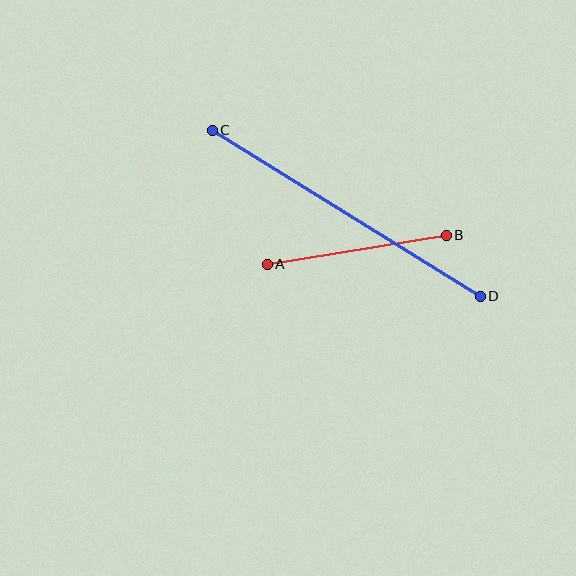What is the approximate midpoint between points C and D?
The midpoint is at approximately (346, 213) pixels.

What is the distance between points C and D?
The distance is approximately 315 pixels.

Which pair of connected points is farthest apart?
Points C and D are farthest apart.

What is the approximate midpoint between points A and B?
The midpoint is at approximately (357, 250) pixels.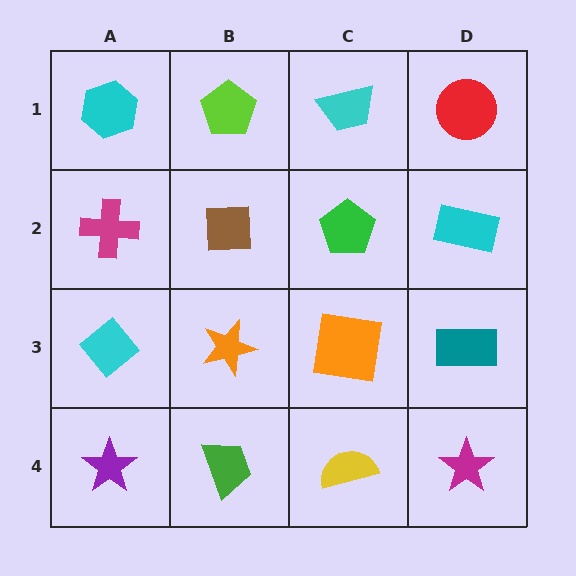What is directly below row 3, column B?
A green trapezoid.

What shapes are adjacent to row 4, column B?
An orange star (row 3, column B), a purple star (row 4, column A), a yellow semicircle (row 4, column C).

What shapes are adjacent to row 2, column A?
A cyan hexagon (row 1, column A), a cyan diamond (row 3, column A), a brown square (row 2, column B).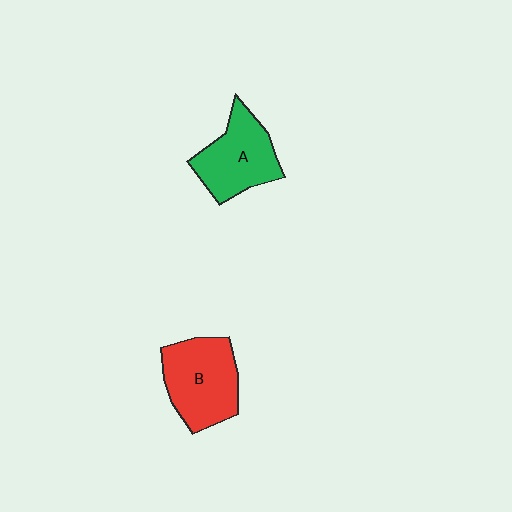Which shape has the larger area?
Shape B (red).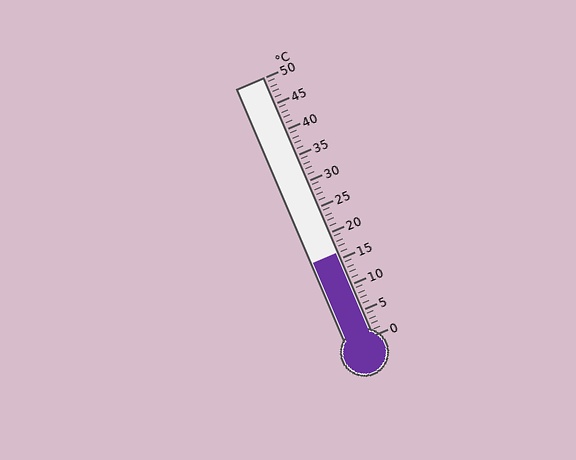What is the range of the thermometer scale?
The thermometer scale ranges from 0°C to 50°C.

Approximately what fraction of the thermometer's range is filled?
The thermometer is filled to approximately 30% of its range.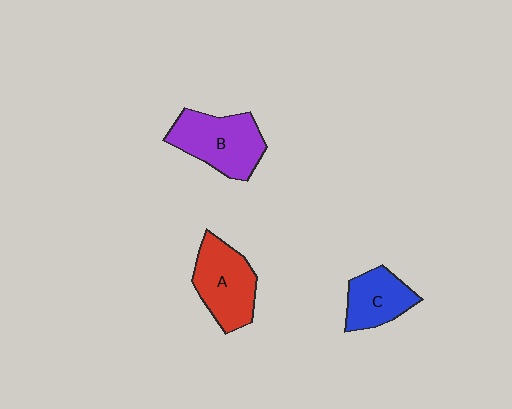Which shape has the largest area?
Shape B (purple).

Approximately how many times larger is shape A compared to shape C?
Approximately 1.3 times.